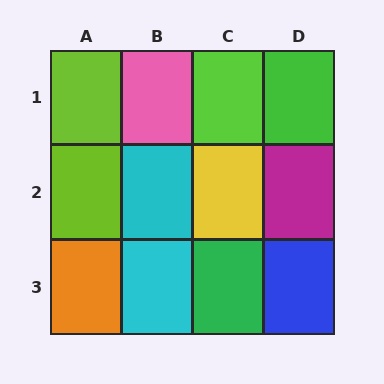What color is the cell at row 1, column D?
Green.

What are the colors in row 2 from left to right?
Lime, cyan, yellow, magenta.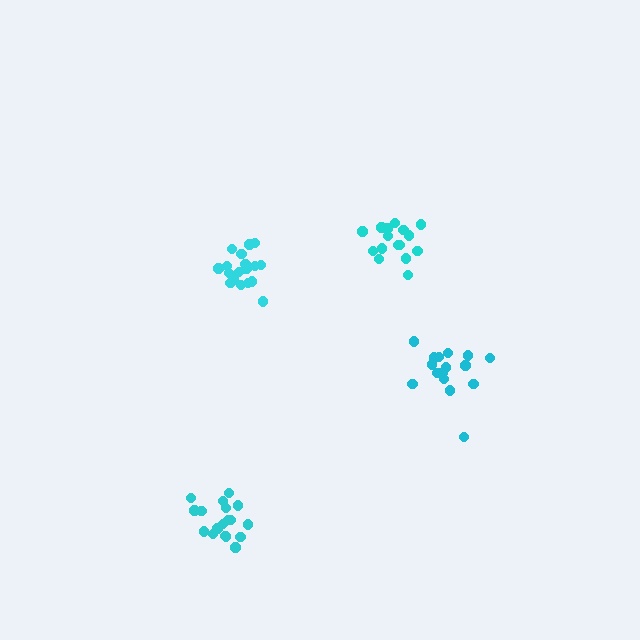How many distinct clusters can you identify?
There are 4 distinct clusters.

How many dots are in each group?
Group 1: 18 dots, Group 2: 16 dots, Group 3: 18 dots, Group 4: 16 dots (68 total).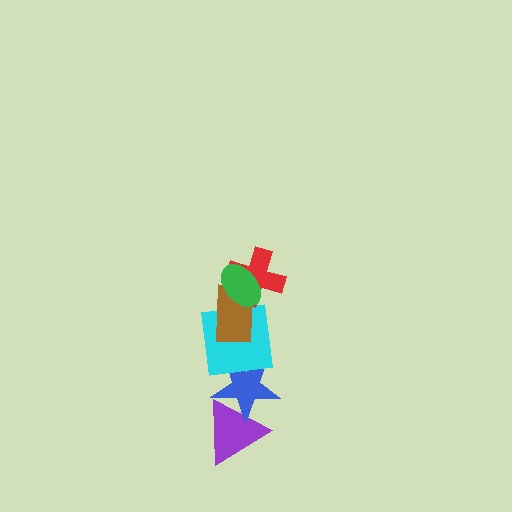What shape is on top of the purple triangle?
The blue star is on top of the purple triangle.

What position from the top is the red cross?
The red cross is 2nd from the top.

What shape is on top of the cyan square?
The brown rectangle is on top of the cyan square.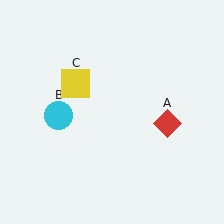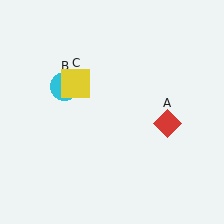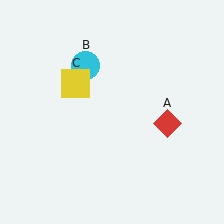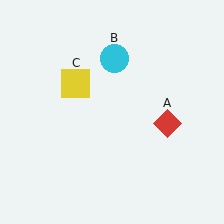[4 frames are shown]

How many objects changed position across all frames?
1 object changed position: cyan circle (object B).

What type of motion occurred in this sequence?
The cyan circle (object B) rotated clockwise around the center of the scene.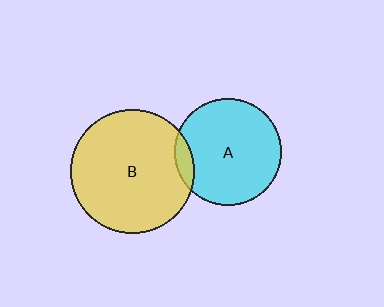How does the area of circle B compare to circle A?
Approximately 1.3 times.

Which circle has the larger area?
Circle B (yellow).